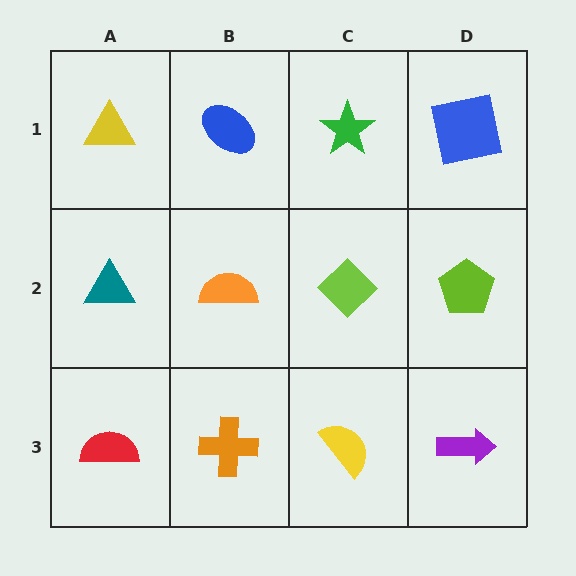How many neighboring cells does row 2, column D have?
3.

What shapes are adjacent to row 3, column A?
A teal triangle (row 2, column A), an orange cross (row 3, column B).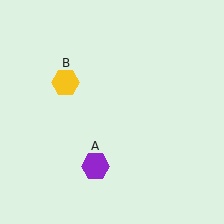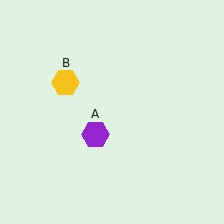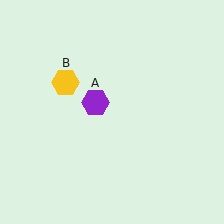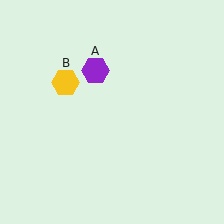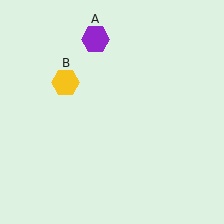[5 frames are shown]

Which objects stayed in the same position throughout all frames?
Yellow hexagon (object B) remained stationary.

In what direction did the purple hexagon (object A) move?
The purple hexagon (object A) moved up.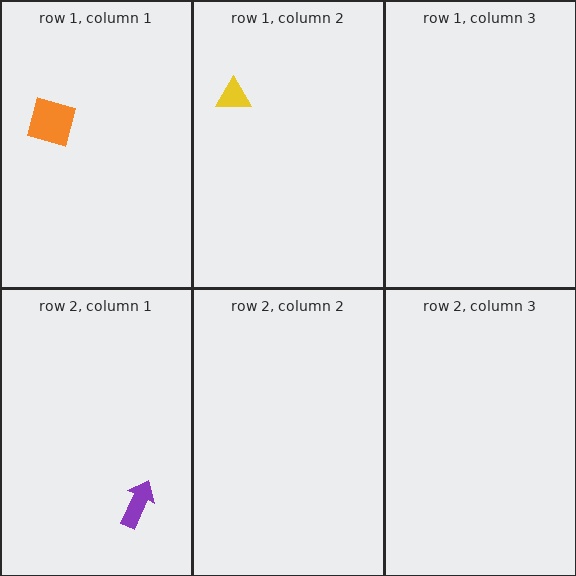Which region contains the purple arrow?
The row 2, column 1 region.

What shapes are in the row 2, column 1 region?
The purple arrow.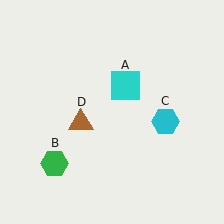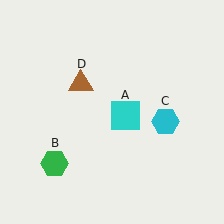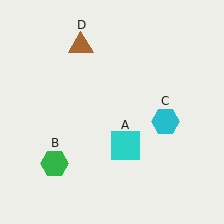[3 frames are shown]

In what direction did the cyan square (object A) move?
The cyan square (object A) moved down.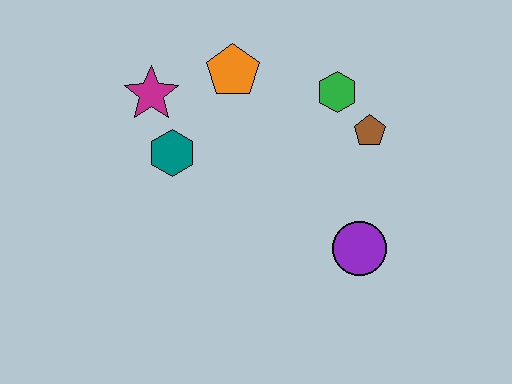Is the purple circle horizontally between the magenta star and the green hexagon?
No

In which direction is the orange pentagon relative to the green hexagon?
The orange pentagon is to the left of the green hexagon.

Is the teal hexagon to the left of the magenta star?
No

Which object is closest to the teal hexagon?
The magenta star is closest to the teal hexagon.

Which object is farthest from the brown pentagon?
The magenta star is farthest from the brown pentagon.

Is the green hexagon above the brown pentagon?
Yes